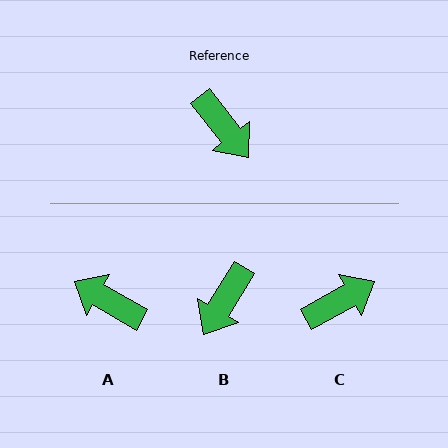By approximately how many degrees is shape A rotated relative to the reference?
Approximately 158 degrees clockwise.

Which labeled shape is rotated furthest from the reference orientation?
A, about 158 degrees away.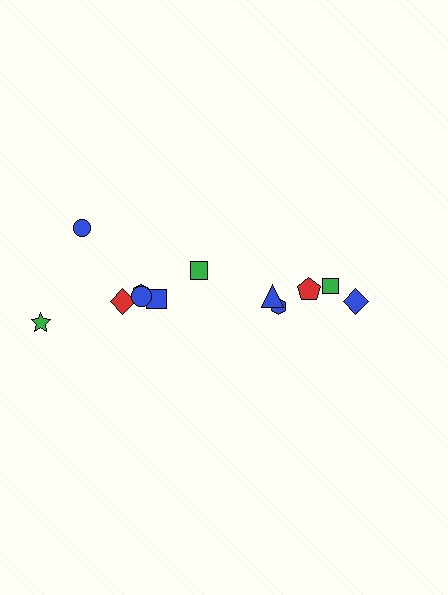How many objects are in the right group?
There are 5 objects.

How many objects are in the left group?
There are 7 objects.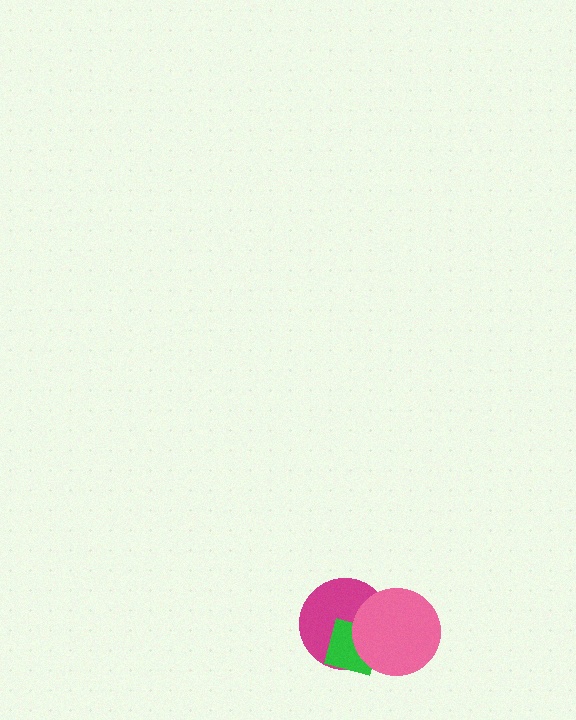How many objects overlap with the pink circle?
2 objects overlap with the pink circle.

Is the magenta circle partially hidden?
Yes, it is partially covered by another shape.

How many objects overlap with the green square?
2 objects overlap with the green square.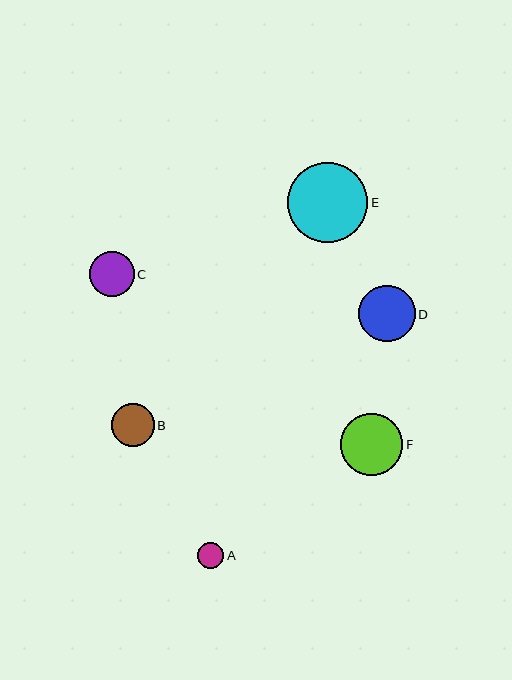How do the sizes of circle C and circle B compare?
Circle C and circle B are approximately the same size.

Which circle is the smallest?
Circle A is the smallest with a size of approximately 26 pixels.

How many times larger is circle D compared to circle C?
Circle D is approximately 1.3 times the size of circle C.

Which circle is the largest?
Circle E is the largest with a size of approximately 81 pixels.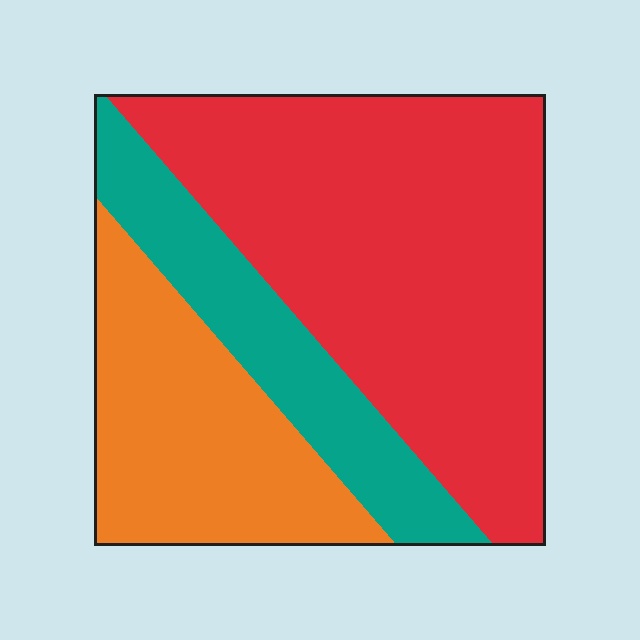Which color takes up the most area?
Red, at roughly 55%.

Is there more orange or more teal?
Orange.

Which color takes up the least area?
Teal, at roughly 20%.